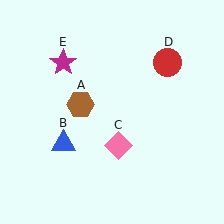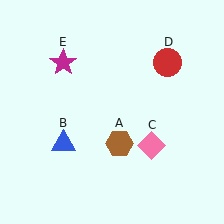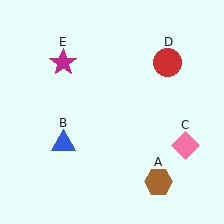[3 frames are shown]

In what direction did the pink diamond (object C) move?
The pink diamond (object C) moved right.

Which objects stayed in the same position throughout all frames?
Blue triangle (object B) and red circle (object D) and magenta star (object E) remained stationary.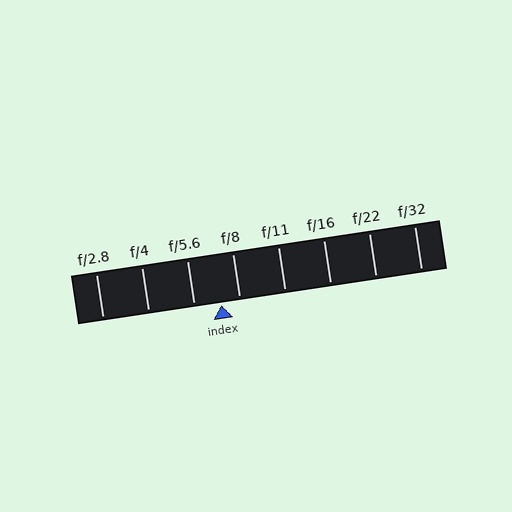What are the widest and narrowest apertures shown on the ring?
The widest aperture shown is f/2.8 and the narrowest is f/32.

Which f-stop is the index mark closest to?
The index mark is closest to f/8.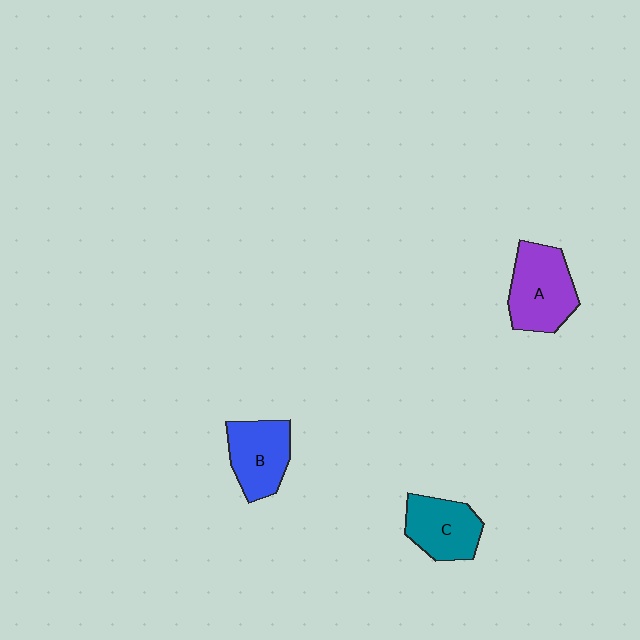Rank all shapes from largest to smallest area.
From largest to smallest: A (purple), B (blue), C (teal).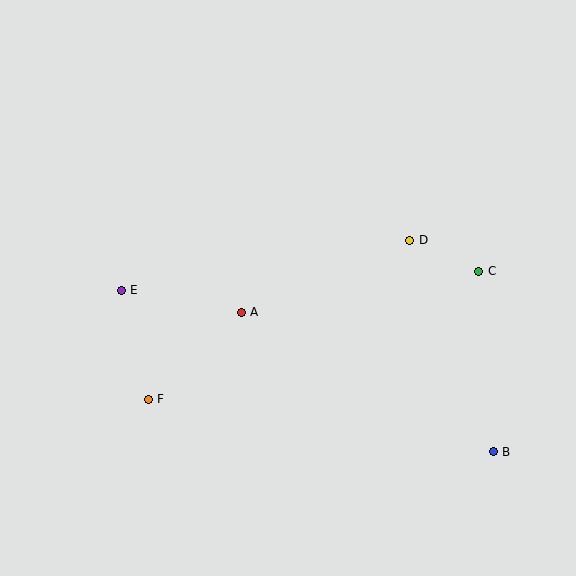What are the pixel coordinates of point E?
Point E is at (121, 290).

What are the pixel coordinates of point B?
Point B is at (493, 452).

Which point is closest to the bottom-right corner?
Point B is closest to the bottom-right corner.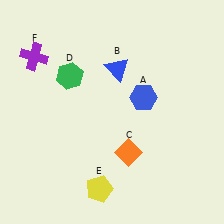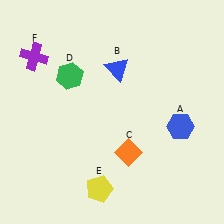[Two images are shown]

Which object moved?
The blue hexagon (A) moved right.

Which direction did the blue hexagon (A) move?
The blue hexagon (A) moved right.